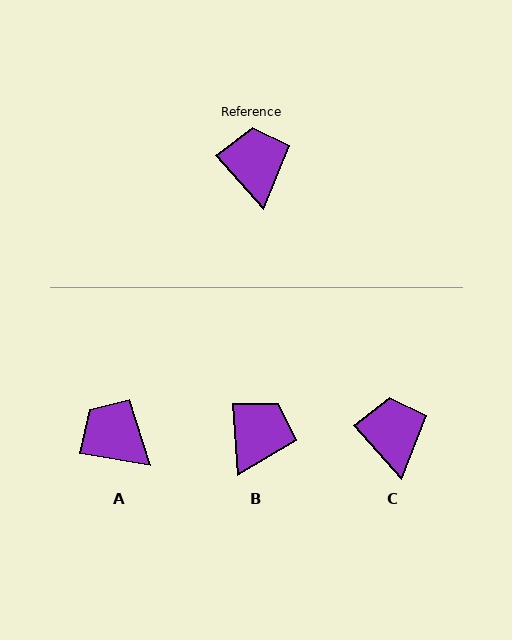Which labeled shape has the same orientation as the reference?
C.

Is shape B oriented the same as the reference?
No, it is off by about 38 degrees.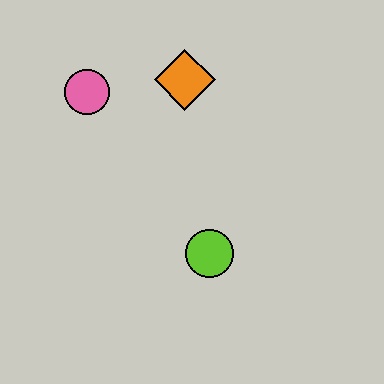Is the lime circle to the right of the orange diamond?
Yes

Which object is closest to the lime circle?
The orange diamond is closest to the lime circle.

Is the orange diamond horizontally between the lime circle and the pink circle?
Yes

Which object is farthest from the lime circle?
The pink circle is farthest from the lime circle.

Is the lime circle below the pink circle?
Yes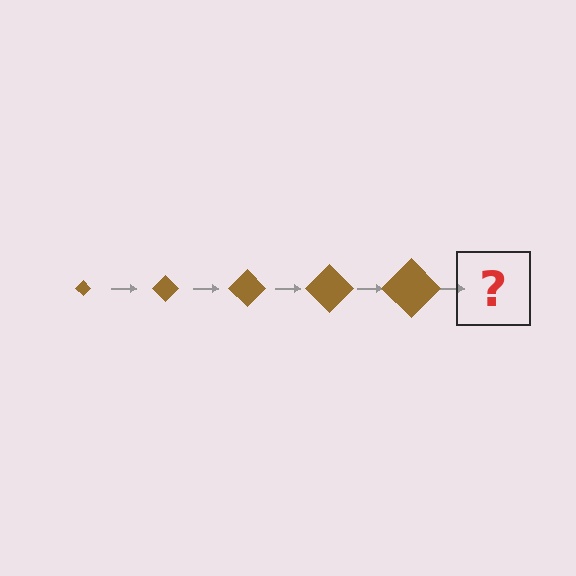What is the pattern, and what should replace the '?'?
The pattern is that the diamond gets progressively larger each step. The '?' should be a brown diamond, larger than the previous one.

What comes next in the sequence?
The next element should be a brown diamond, larger than the previous one.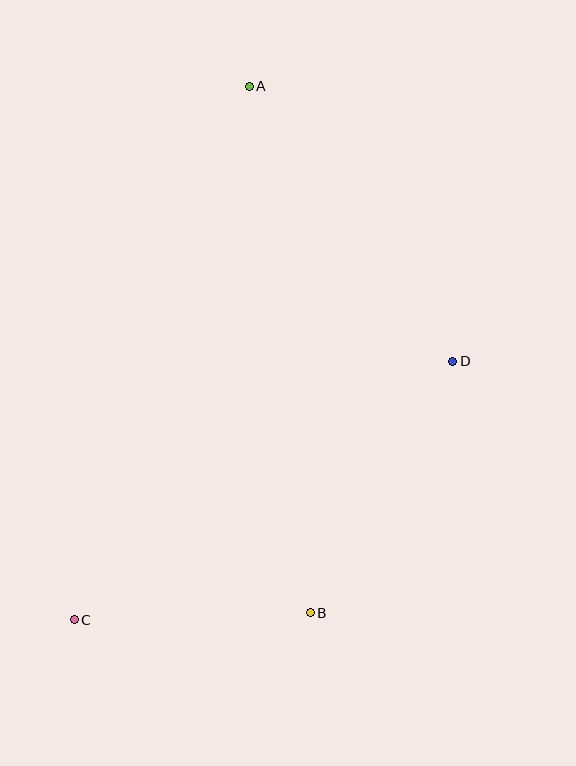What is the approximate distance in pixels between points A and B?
The distance between A and B is approximately 530 pixels.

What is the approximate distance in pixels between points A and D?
The distance between A and D is approximately 342 pixels.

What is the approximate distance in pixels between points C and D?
The distance between C and D is approximately 458 pixels.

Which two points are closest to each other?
Points B and C are closest to each other.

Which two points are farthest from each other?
Points A and C are farthest from each other.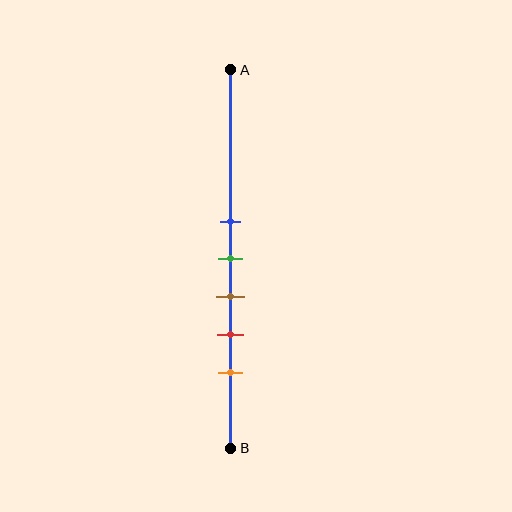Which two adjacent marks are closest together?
The blue and green marks are the closest adjacent pair.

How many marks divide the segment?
There are 5 marks dividing the segment.